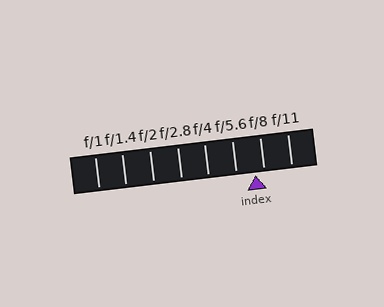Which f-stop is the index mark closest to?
The index mark is closest to f/8.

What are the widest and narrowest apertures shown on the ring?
The widest aperture shown is f/1 and the narrowest is f/11.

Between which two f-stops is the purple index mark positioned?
The index mark is between f/5.6 and f/8.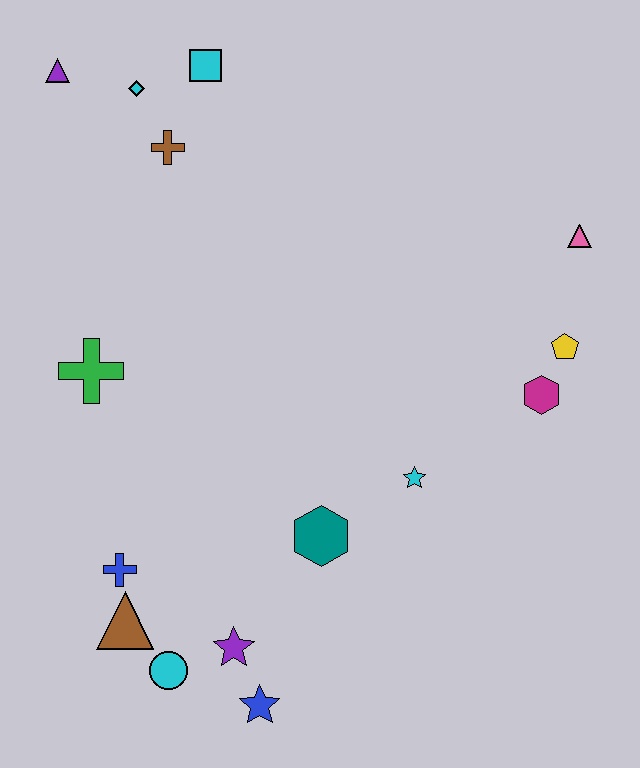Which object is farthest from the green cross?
The pink triangle is farthest from the green cross.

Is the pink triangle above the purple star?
Yes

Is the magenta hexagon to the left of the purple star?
No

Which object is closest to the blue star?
The purple star is closest to the blue star.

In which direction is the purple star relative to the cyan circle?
The purple star is to the right of the cyan circle.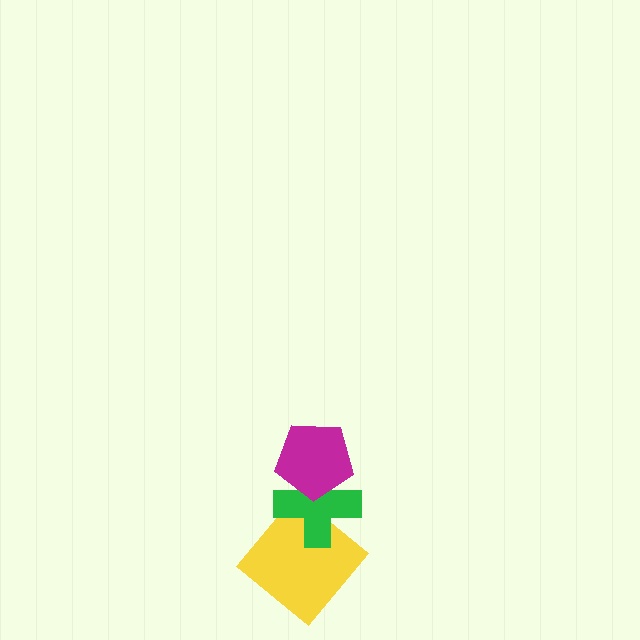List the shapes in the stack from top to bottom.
From top to bottom: the magenta pentagon, the green cross, the yellow diamond.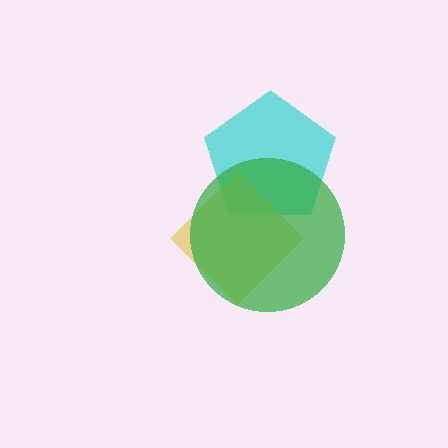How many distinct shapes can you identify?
There are 3 distinct shapes: a cyan pentagon, a yellow diamond, a green circle.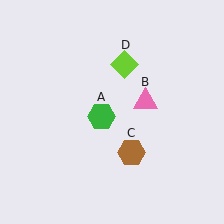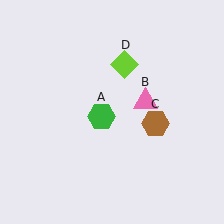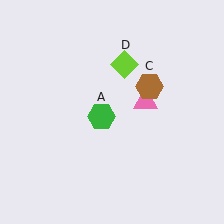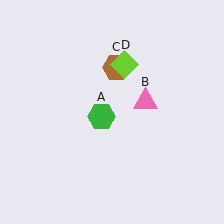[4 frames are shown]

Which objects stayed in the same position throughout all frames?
Green hexagon (object A) and pink triangle (object B) and lime diamond (object D) remained stationary.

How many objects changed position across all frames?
1 object changed position: brown hexagon (object C).